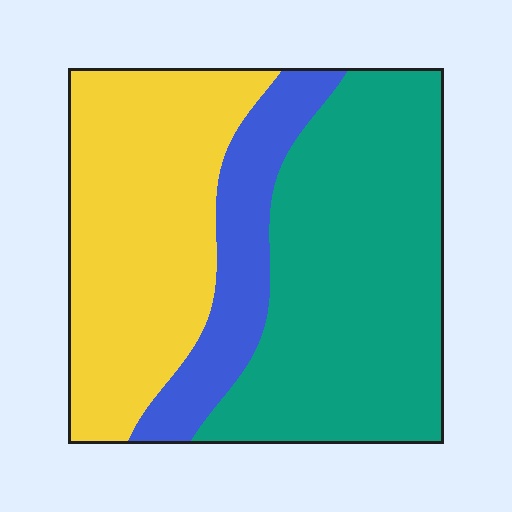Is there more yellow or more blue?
Yellow.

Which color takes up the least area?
Blue, at roughly 15%.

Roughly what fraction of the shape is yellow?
Yellow takes up about three eighths (3/8) of the shape.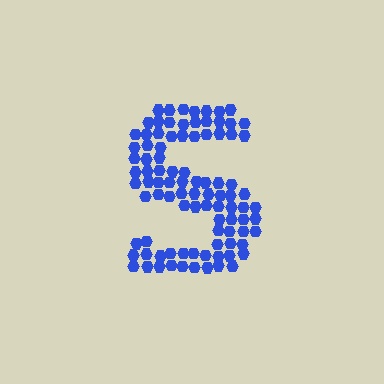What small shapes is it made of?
It is made of small hexagons.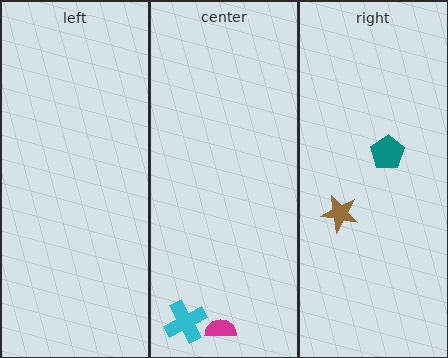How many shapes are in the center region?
2.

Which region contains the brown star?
The right region.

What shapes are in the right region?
The teal pentagon, the brown star.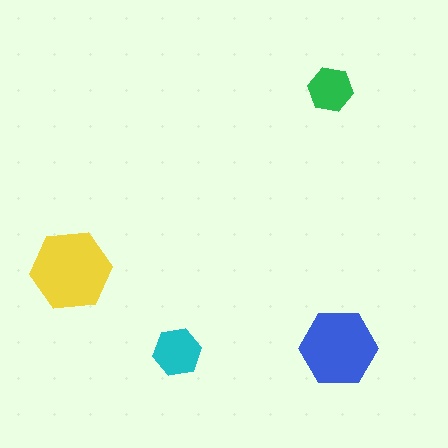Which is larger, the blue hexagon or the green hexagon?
The blue one.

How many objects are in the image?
There are 4 objects in the image.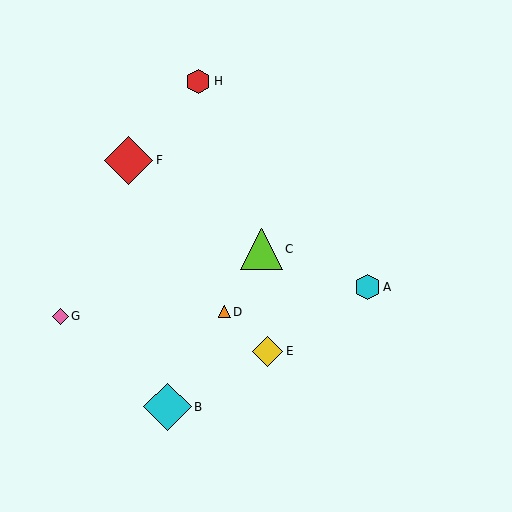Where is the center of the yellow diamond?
The center of the yellow diamond is at (268, 351).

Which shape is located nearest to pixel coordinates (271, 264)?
The lime triangle (labeled C) at (261, 249) is nearest to that location.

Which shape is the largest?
The red diamond (labeled F) is the largest.